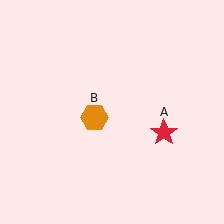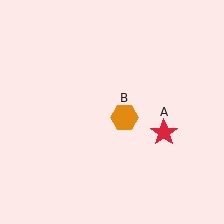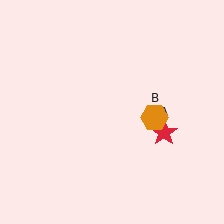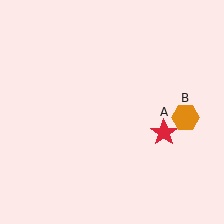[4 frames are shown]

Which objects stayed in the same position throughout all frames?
Red star (object A) remained stationary.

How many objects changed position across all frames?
1 object changed position: orange hexagon (object B).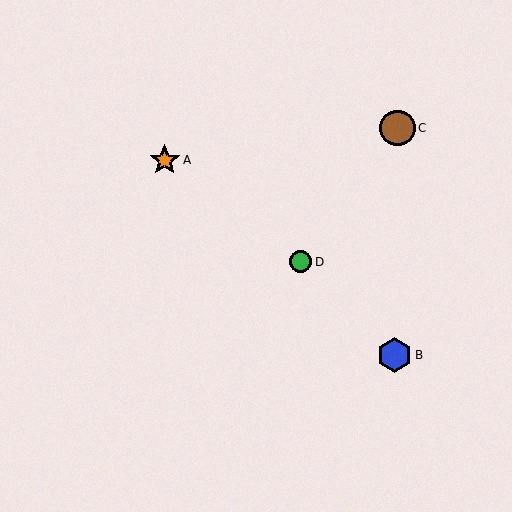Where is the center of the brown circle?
The center of the brown circle is at (398, 128).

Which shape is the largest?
The brown circle (labeled C) is the largest.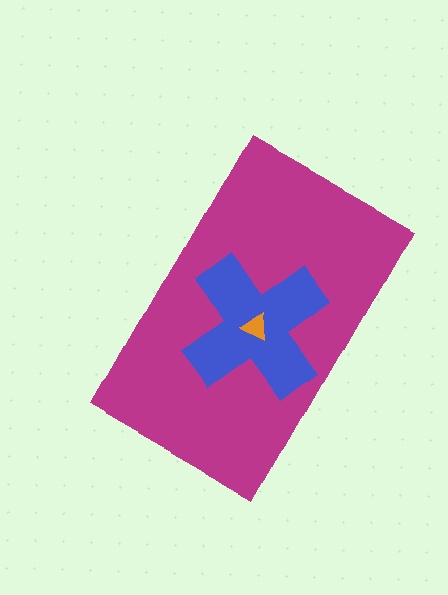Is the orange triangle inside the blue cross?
Yes.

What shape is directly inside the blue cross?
The orange triangle.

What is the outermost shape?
The magenta rectangle.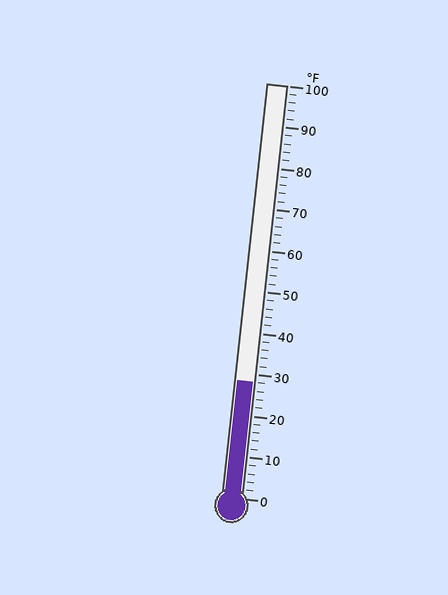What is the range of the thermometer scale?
The thermometer scale ranges from 0°F to 100°F.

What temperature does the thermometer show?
The thermometer shows approximately 28°F.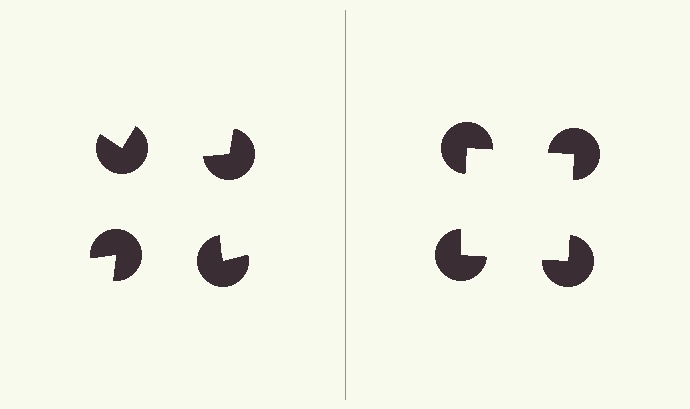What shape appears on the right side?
An illusory square.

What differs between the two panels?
The pac-man discs are positioned identically on both sides; only the wedge orientations differ. On the right they align to a square; on the left they are misaligned.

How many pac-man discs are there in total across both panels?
8 — 4 on each side.